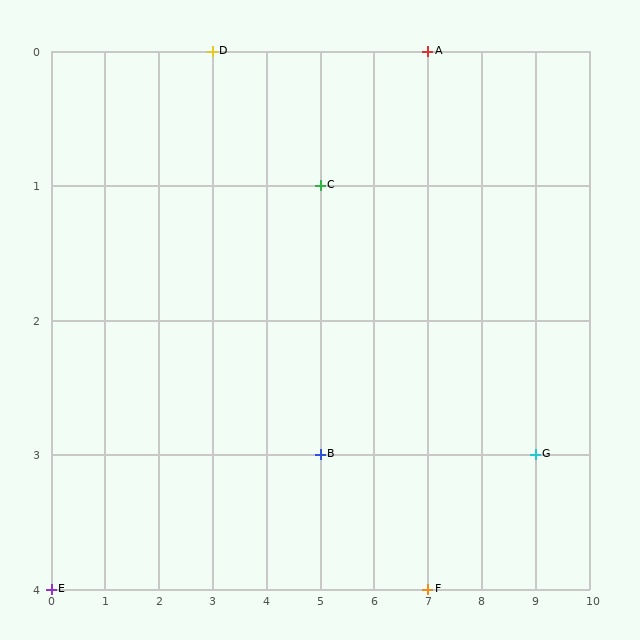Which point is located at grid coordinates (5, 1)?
Point C is at (5, 1).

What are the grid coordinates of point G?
Point G is at grid coordinates (9, 3).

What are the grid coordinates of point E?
Point E is at grid coordinates (0, 4).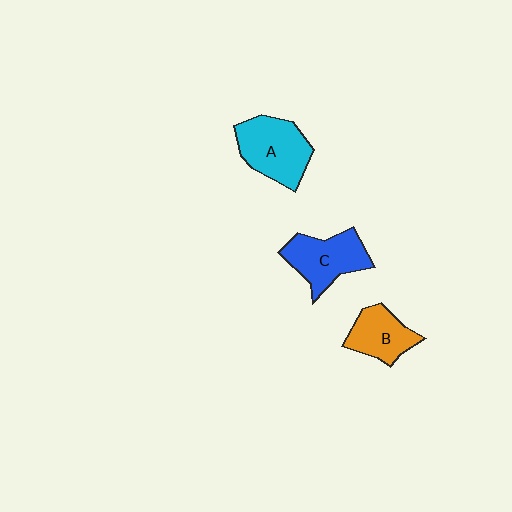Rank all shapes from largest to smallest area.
From largest to smallest: A (cyan), C (blue), B (orange).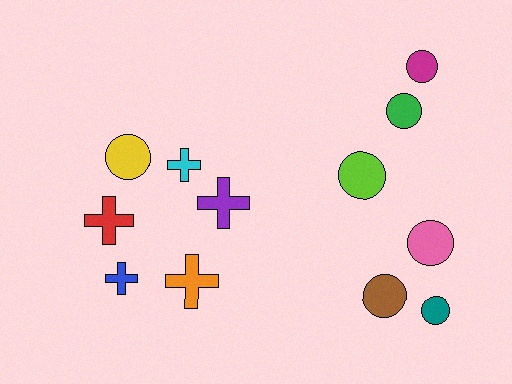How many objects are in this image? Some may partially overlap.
There are 12 objects.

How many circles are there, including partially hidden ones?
There are 7 circles.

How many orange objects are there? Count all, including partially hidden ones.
There is 1 orange object.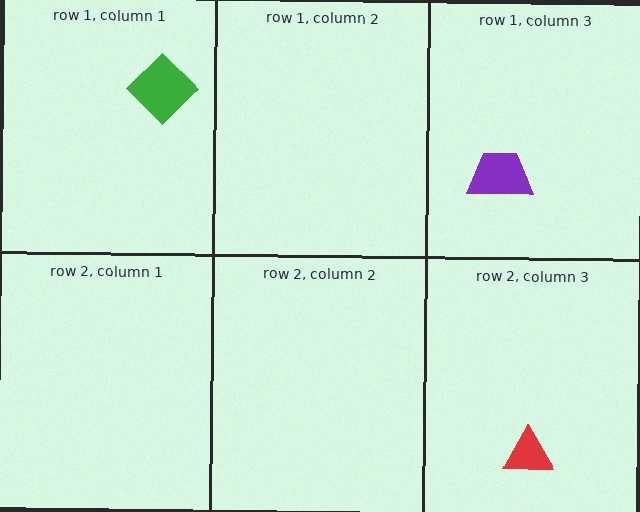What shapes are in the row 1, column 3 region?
The purple trapezoid.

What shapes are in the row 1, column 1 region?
The green diamond.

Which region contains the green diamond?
The row 1, column 1 region.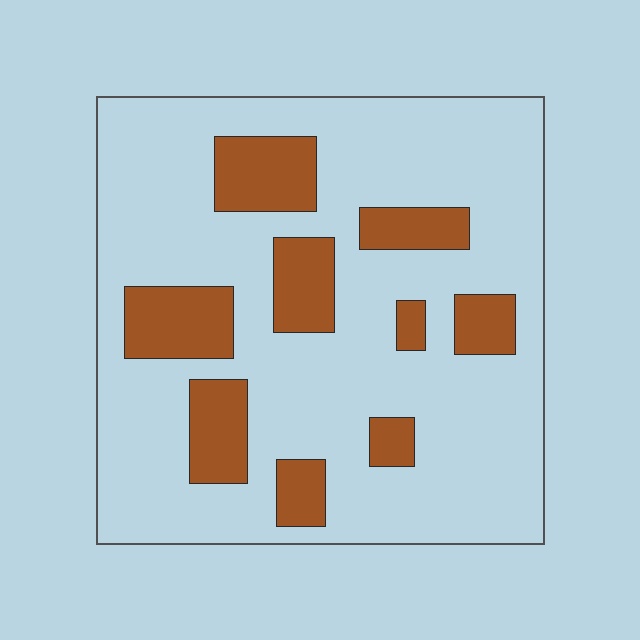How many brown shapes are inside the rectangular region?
9.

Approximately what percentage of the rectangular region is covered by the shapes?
Approximately 20%.